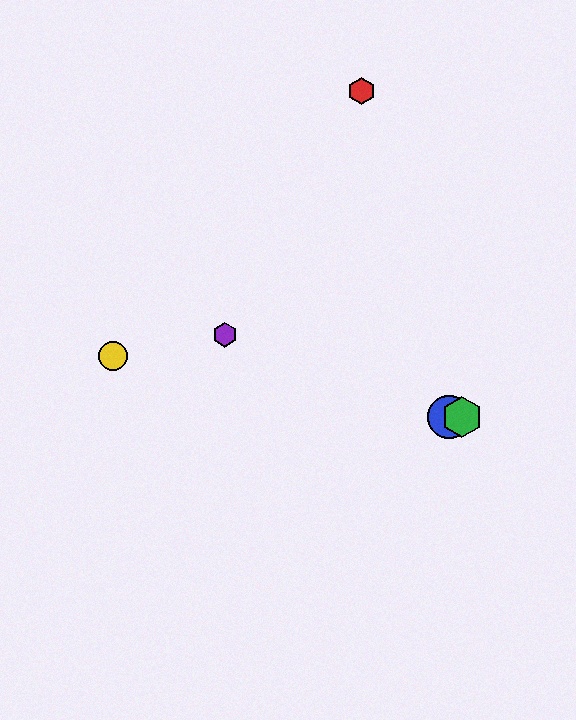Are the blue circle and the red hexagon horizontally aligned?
No, the blue circle is at y≈417 and the red hexagon is at y≈91.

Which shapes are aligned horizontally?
The blue circle, the green hexagon are aligned horizontally.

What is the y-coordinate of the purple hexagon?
The purple hexagon is at y≈335.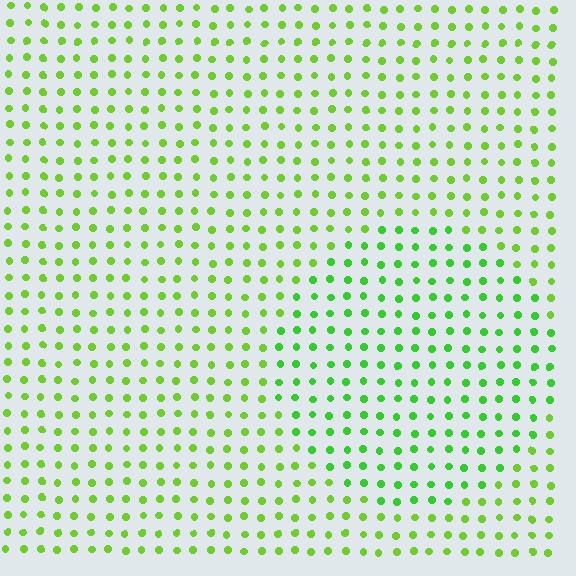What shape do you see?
I see a circle.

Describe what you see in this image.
The image is filled with small lime elements in a uniform arrangement. A circle-shaped region is visible where the elements are tinted to a slightly different hue, forming a subtle color boundary.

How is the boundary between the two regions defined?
The boundary is defined purely by a slight shift in hue (about 22 degrees). Spacing, size, and orientation are identical on both sides.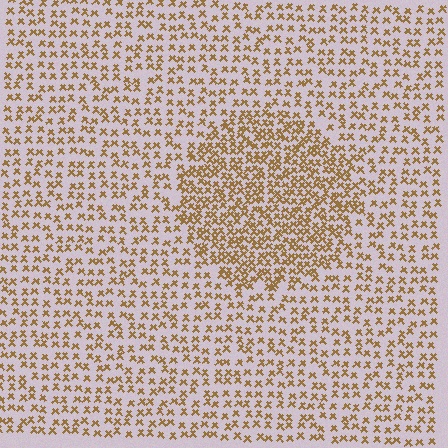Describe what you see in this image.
The image contains small brown elements arranged at two different densities. A circle-shaped region is visible where the elements are more densely packed than the surrounding area.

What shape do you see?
I see a circle.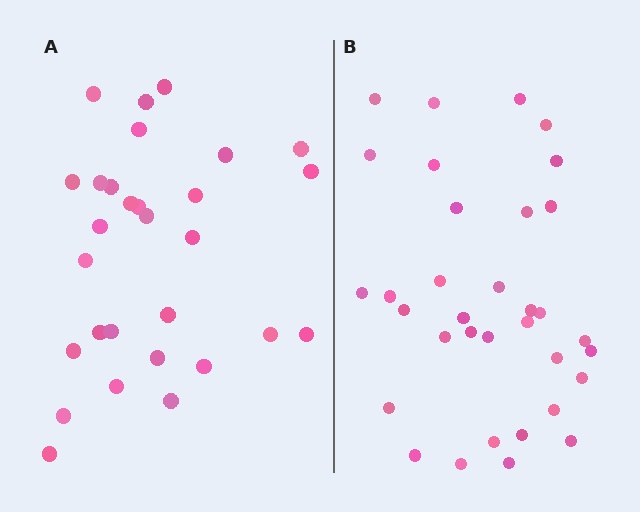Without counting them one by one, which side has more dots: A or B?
Region B (the right region) has more dots.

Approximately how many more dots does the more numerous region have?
Region B has about 5 more dots than region A.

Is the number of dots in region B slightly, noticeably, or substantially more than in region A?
Region B has only slightly more — the two regions are fairly close. The ratio is roughly 1.2 to 1.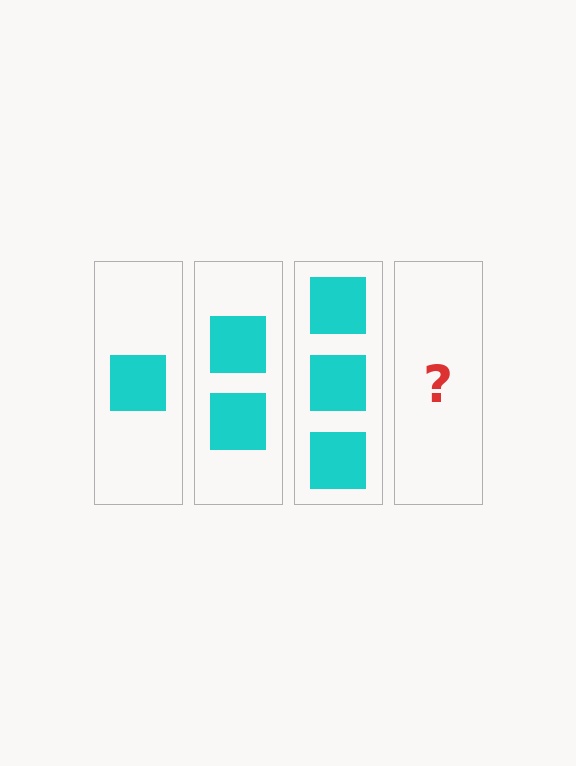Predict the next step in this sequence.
The next step is 4 squares.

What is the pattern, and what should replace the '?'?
The pattern is that each step adds one more square. The '?' should be 4 squares.